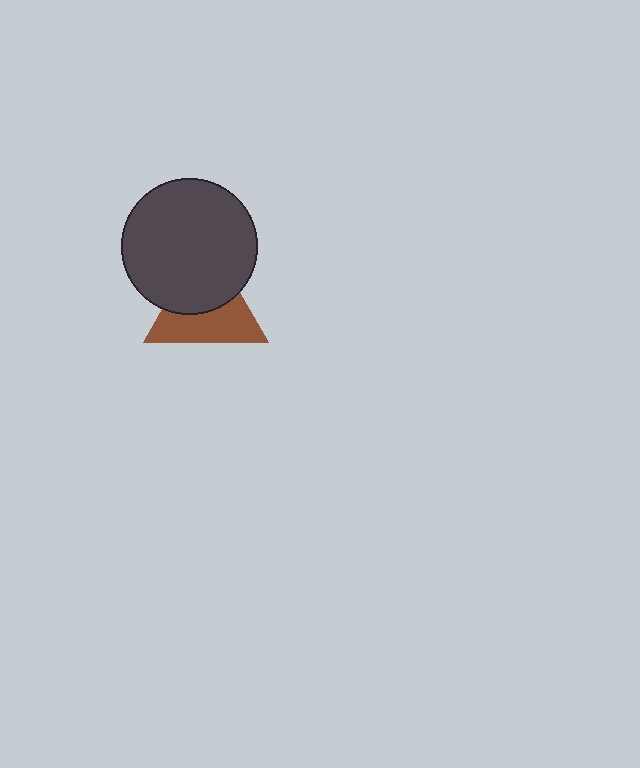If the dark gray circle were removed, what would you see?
You would see the complete brown triangle.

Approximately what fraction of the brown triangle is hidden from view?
Roughly 47% of the brown triangle is hidden behind the dark gray circle.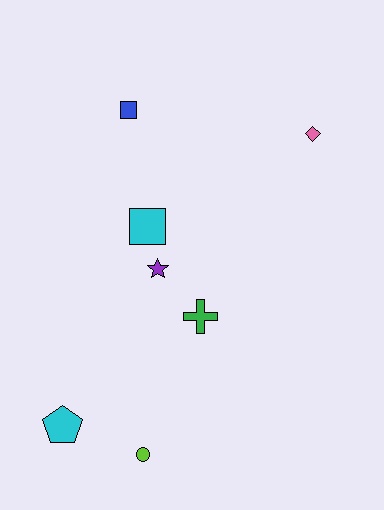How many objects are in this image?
There are 7 objects.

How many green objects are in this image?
There is 1 green object.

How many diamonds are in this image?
There is 1 diamond.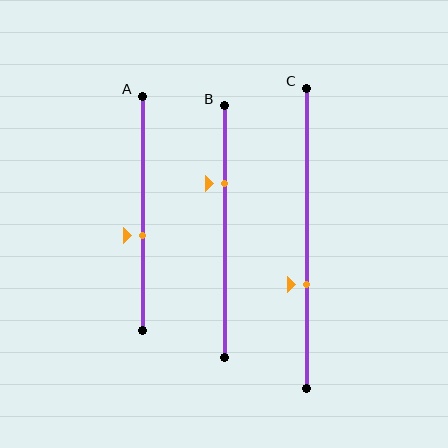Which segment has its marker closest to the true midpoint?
Segment A has its marker closest to the true midpoint.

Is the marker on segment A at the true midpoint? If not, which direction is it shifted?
No, the marker on segment A is shifted downward by about 10% of the segment length.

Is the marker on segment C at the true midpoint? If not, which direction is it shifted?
No, the marker on segment C is shifted downward by about 15% of the segment length.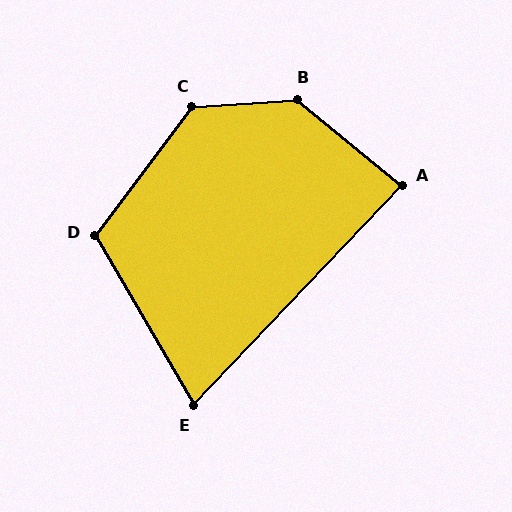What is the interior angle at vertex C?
Approximately 131 degrees (obtuse).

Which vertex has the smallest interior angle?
E, at approximately 73 degrees.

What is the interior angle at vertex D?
Approximately 113 degrees (obtuse).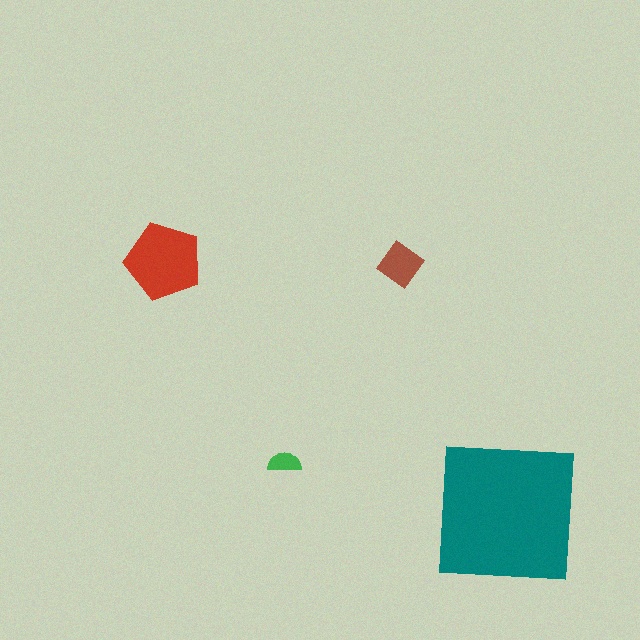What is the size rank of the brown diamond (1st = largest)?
3rd.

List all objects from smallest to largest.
The green semicircle, the brown diamond, the red pentagon, the teal square.